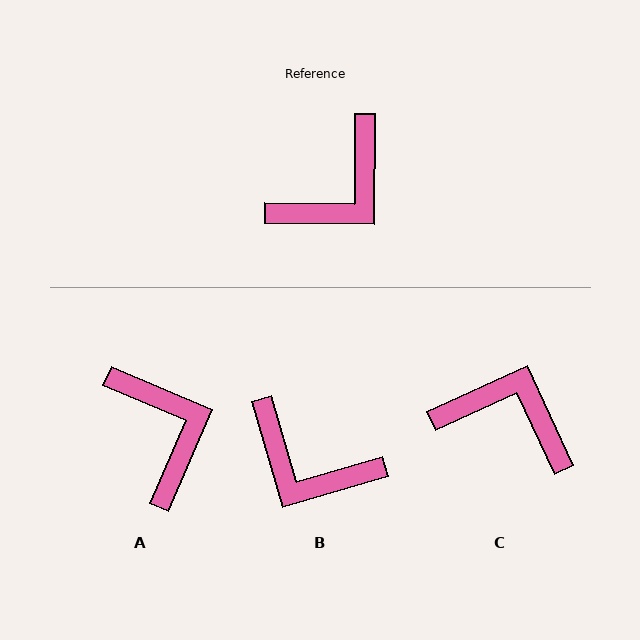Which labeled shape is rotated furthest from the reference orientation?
C, about 115 degrees away.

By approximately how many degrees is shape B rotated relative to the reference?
Approximately 73 degrees clockwise.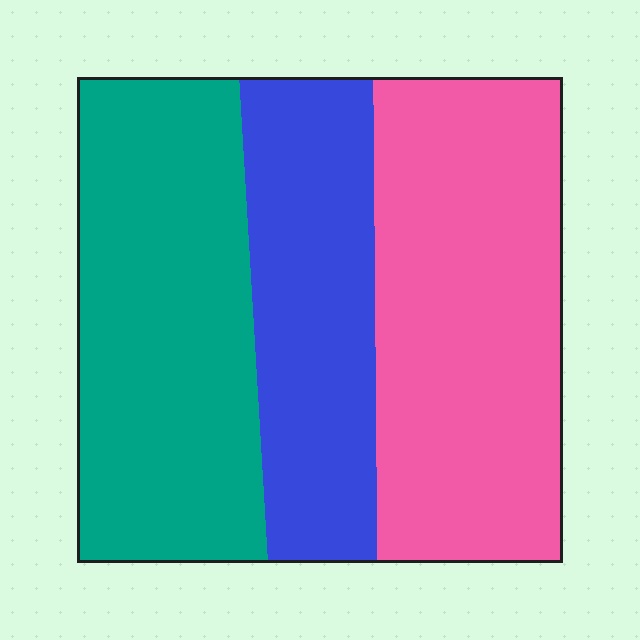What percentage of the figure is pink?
Pink takes up between a third and a half of the figure.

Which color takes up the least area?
Blue, at roughly 25%.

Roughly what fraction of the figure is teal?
Teal covers roughly 35% of the figure.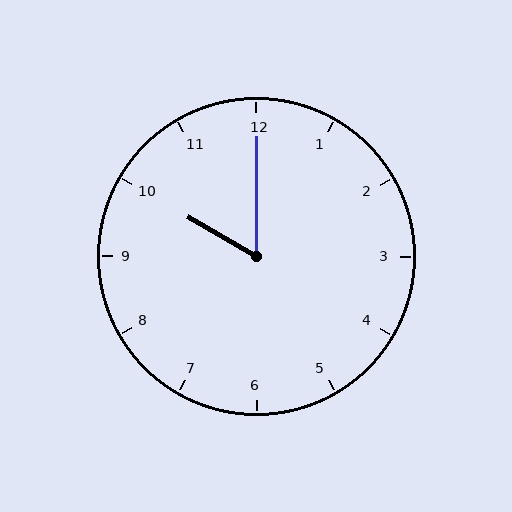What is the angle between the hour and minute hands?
Approximately 60 degrees.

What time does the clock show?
10:00.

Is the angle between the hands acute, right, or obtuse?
It is acute.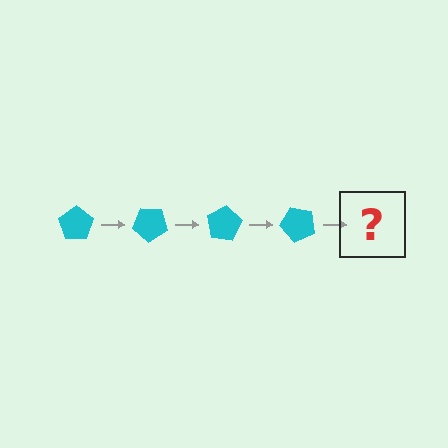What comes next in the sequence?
The next element should be a cyan pentagon rotated 160 degrees.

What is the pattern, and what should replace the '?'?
The pattern is that the pentagon rotates 40 degrees each step. The '?' should be a cyan pentagon rotated 160 degrees.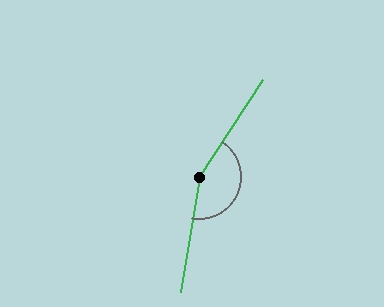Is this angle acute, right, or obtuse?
It is obtuse.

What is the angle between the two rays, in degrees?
Approximately 156 degrees.